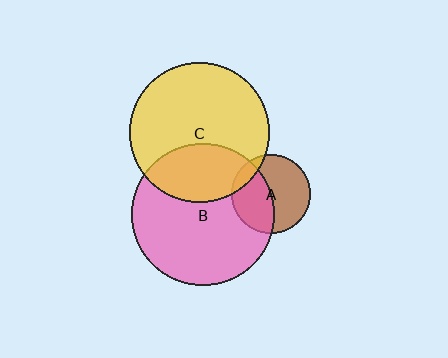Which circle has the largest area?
Circle B (pink).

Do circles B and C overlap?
Yes.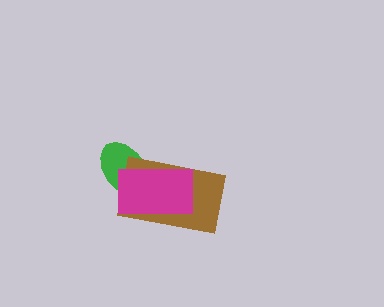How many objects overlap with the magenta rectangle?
2 objects overlap with the magenta rectangle.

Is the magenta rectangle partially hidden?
No, no other shape covers it.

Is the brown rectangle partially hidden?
Yes, it is partially covered by another shape.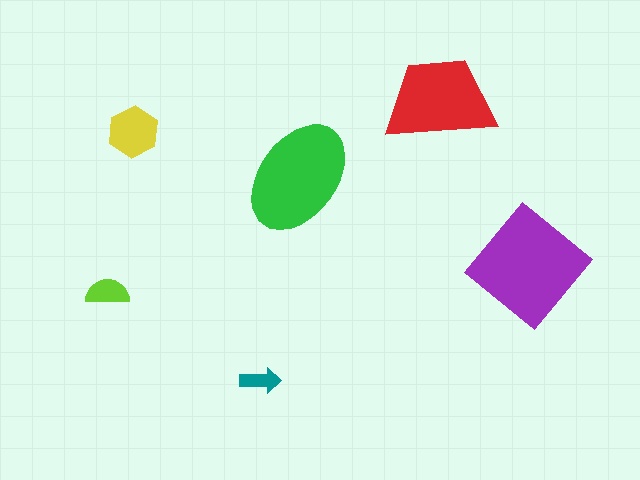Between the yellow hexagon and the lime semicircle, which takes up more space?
The yellow hexagon.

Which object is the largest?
The purple diamond.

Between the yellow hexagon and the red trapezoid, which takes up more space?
The red trapezoid.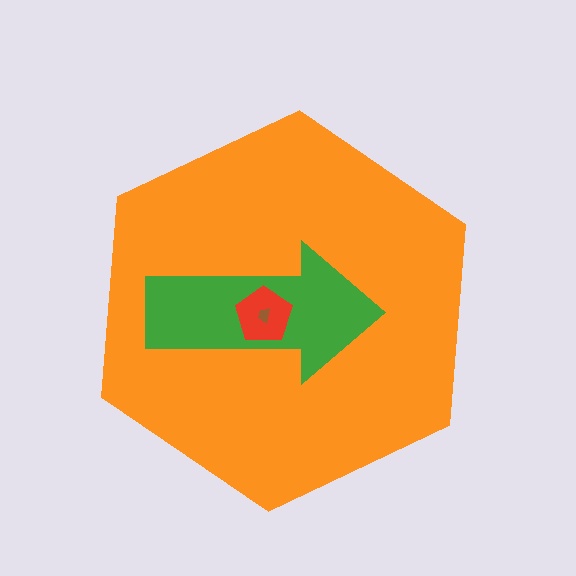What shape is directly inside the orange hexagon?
The green arrow.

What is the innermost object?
The brown trapezoid.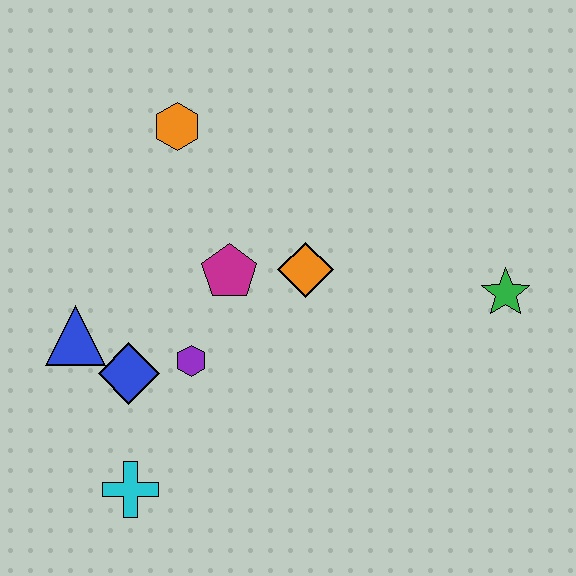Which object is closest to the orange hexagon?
The magenta pentagon is closest to the orange hexagon.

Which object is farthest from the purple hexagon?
The green star is farthest from the purple hexagon.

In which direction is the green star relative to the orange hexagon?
The green star is to the right of the orange hexagon.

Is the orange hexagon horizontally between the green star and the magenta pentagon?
No